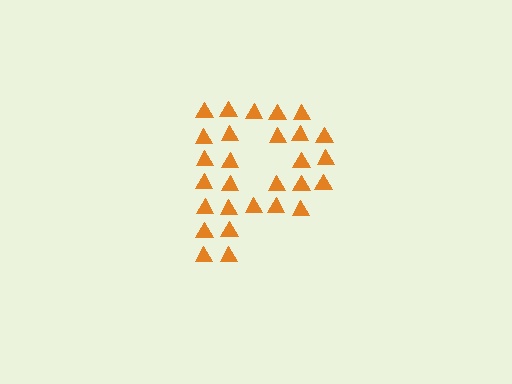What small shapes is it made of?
It is made of small triangles.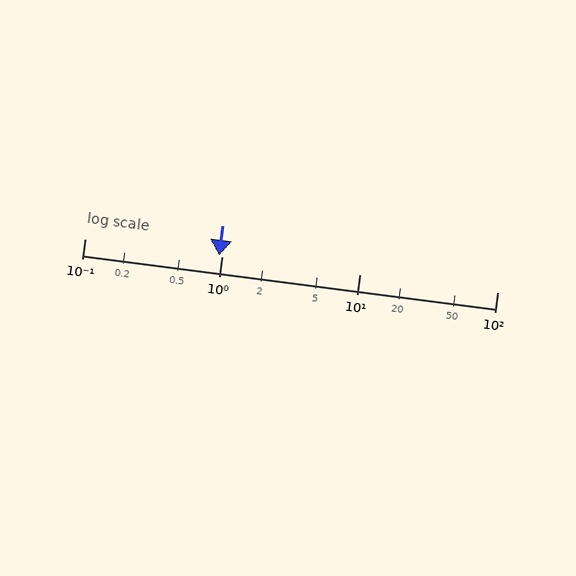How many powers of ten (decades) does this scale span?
The scale spans 3 decades, from 0.1 to 100.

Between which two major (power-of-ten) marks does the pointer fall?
The pointer is between 0.1 and 1.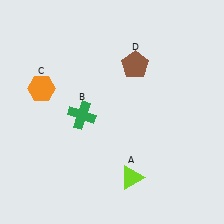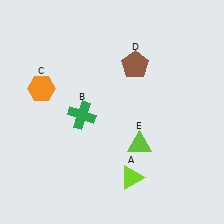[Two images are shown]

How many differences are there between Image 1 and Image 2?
There is 1 difference between the two images.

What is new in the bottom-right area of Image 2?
A lime triangle (E) was added in the bottom-right area of Image 2.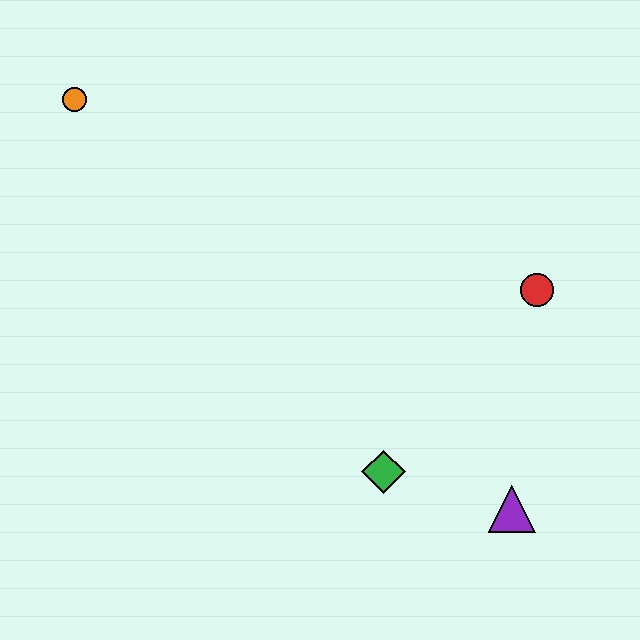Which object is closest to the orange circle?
The green diamond is closest to the orange circle.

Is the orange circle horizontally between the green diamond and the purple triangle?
No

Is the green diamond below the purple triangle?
No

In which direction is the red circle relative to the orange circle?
The red circle is to the right of the orange circle.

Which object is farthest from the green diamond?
The orange circle is farthest from the green diamond.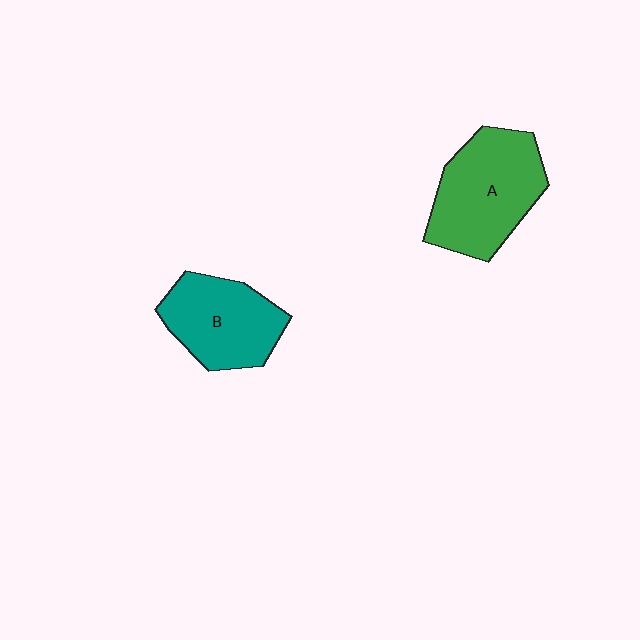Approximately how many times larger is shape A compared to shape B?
Approximately 1.2 times.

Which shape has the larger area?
Shape A (green).